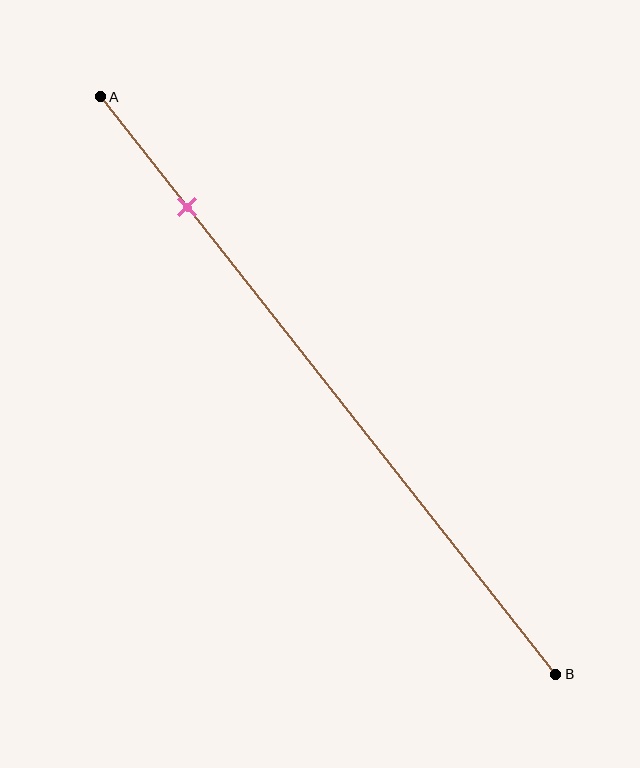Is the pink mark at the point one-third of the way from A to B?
No, the mark is at about 20% from A, not at the 33% one-third point.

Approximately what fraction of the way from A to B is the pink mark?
The pink mark is approximately 20% of the way from A to B.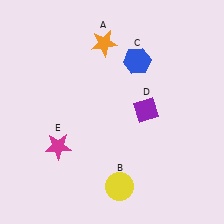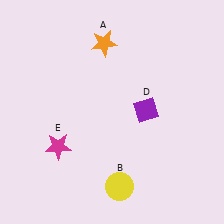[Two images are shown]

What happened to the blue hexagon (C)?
The blue hexagon (C) was removed in Image 2. It was in the top-right area of Image 1.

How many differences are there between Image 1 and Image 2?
There is 1 difference between the two images.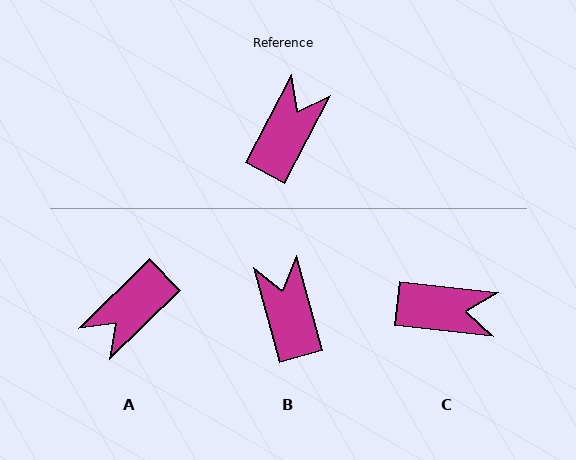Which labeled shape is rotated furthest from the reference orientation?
A, about 162 degrees away.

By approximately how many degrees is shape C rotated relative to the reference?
Approximately 69 degrees clockwise.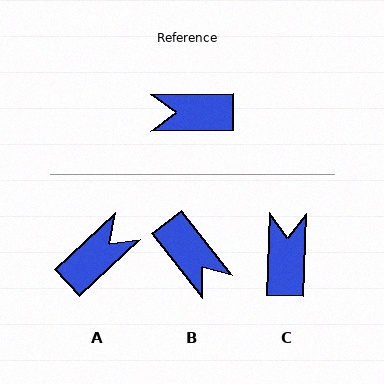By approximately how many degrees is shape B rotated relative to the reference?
Approximately 127 degrees counter-clockwise.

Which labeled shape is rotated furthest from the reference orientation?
A, about 138 degrees away.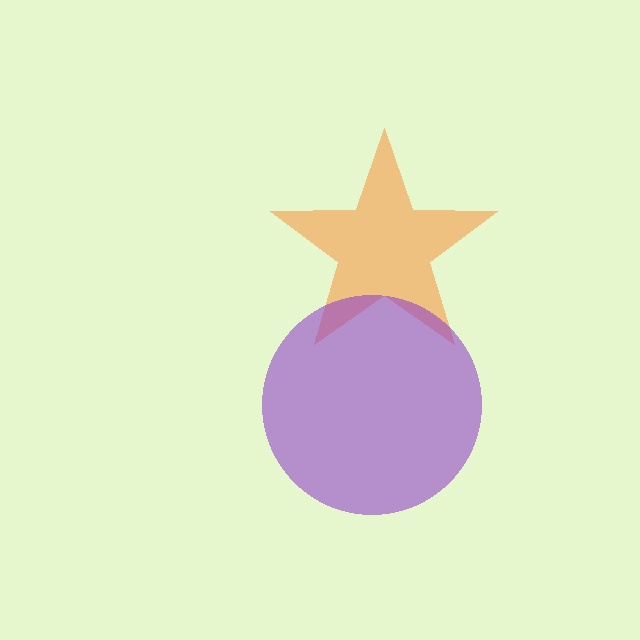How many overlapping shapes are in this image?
There are 2 overlapping shapes in the image.